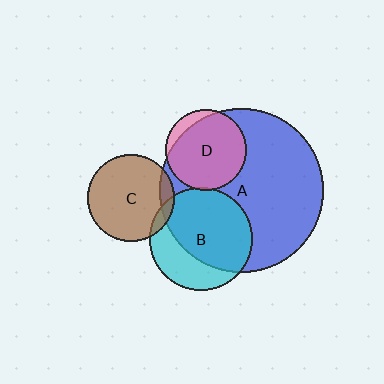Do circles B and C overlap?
Yes.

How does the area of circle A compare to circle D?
Approximately 4.1 times.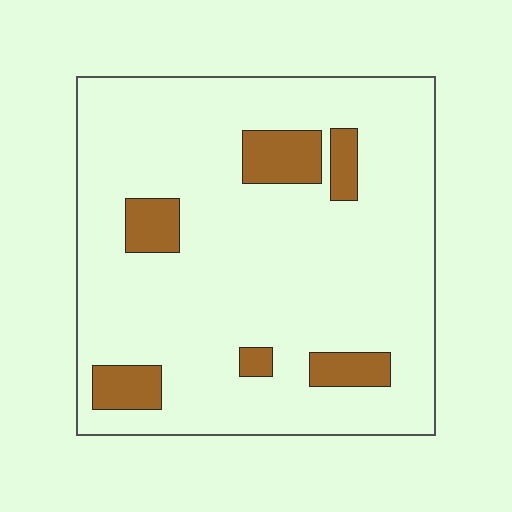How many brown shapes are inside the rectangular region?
6.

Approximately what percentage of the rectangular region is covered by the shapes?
Approximately 15%.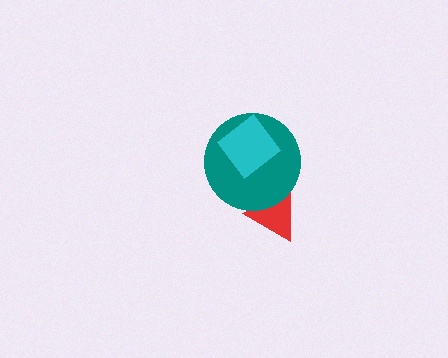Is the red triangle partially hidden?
Yes, it is partially covered by another shape.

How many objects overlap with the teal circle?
2 objects overlap with the teal circle.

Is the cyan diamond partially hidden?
No, no other shape covers it.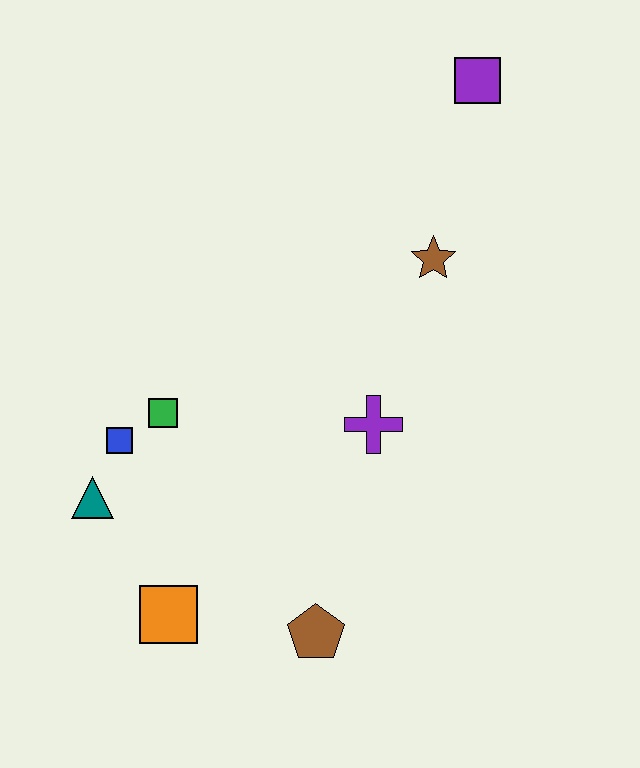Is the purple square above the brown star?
Yes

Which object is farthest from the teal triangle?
The purple square is farthest from the teal triangle.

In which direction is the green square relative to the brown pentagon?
The green square is above the brown pentagon.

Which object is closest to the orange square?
The teal triangle is closest to the orange square.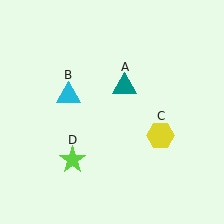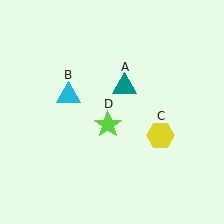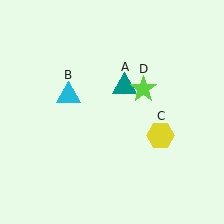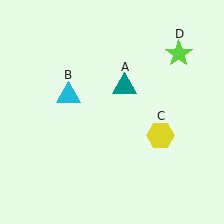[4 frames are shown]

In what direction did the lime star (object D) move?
The lime star (object D) moved up and to the right.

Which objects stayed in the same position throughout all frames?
Teal triangle (object A) and cyan triangle (object B) and yellow hexagon (object C) remained stationary.